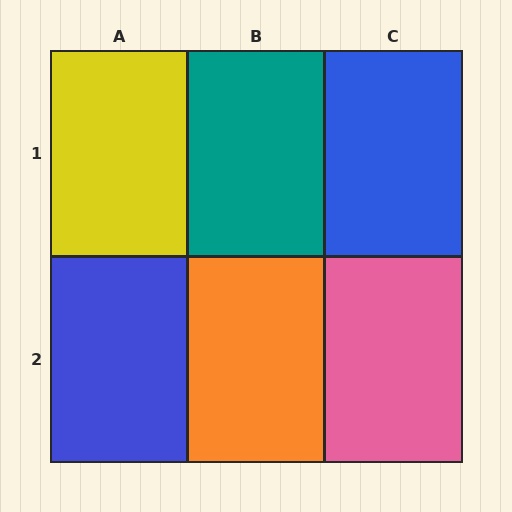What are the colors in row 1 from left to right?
Yellow, teal, blue.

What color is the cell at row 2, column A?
Blue.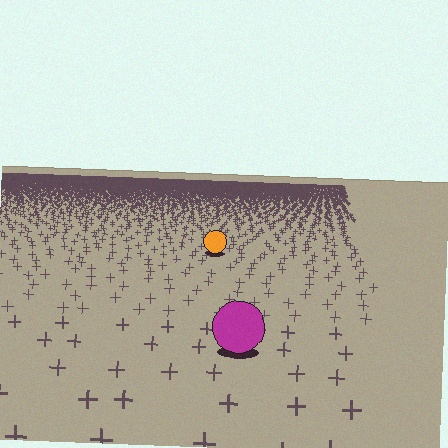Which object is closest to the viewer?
The magenta circle is closest. The texture marks near it are larger and more spread out.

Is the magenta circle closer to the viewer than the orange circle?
Yes. The magenta circle is closer — you can tell from the texture gradient: the ground texture is coarser near it.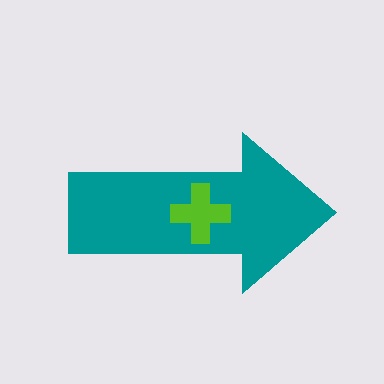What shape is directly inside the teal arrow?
The lime cross.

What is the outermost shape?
The teal arrow.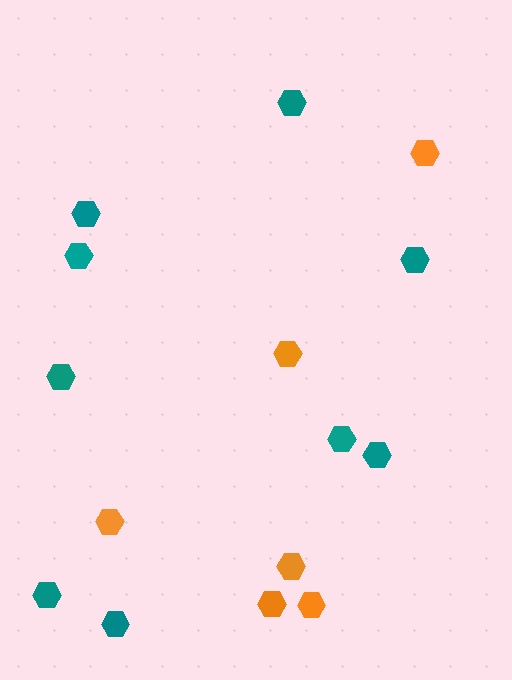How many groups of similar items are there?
There are 2 groups: one group of orange hexagons (6) and one group of teal hexagons (9).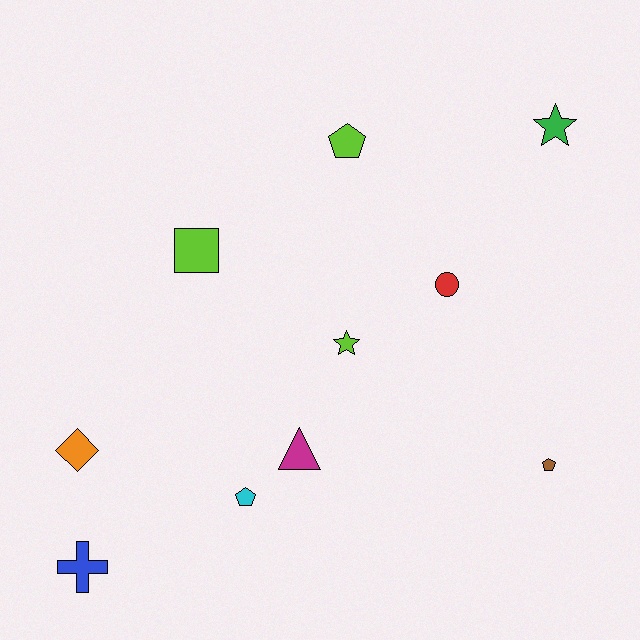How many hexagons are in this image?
There are no hexagons.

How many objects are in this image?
There are 10 objects.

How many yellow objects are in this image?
There are no yellow objects.